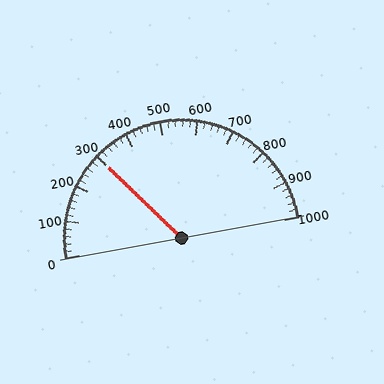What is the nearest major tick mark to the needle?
The nearest major tick mark is 300.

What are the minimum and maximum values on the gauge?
The gauge ranges from 0 to 1000.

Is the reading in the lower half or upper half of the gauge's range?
The reading is in the lower half of the range (0 to 1000).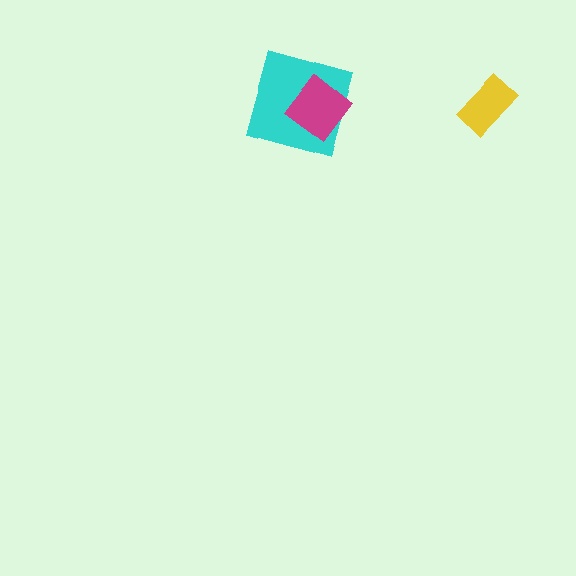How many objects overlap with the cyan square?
1 object overlaps with the cyan square.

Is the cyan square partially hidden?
Yes, it is partially covered by another shape.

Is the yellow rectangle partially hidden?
No, no other shape covers it.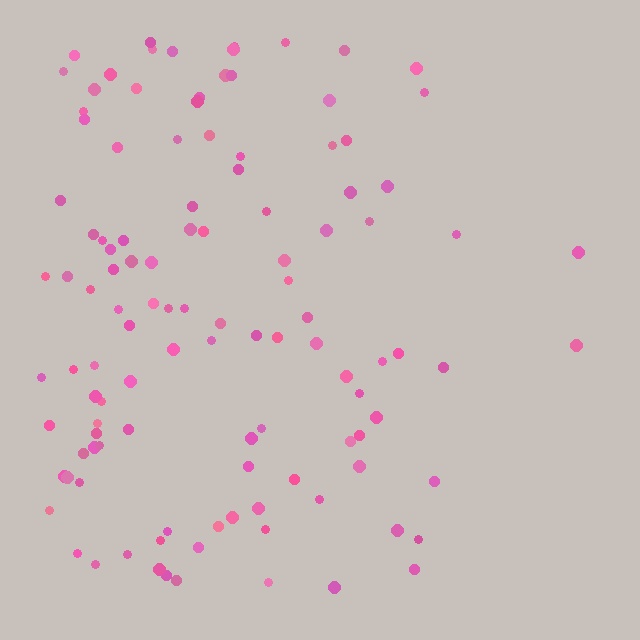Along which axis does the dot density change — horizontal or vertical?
Horizontal.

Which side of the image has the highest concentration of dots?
The left.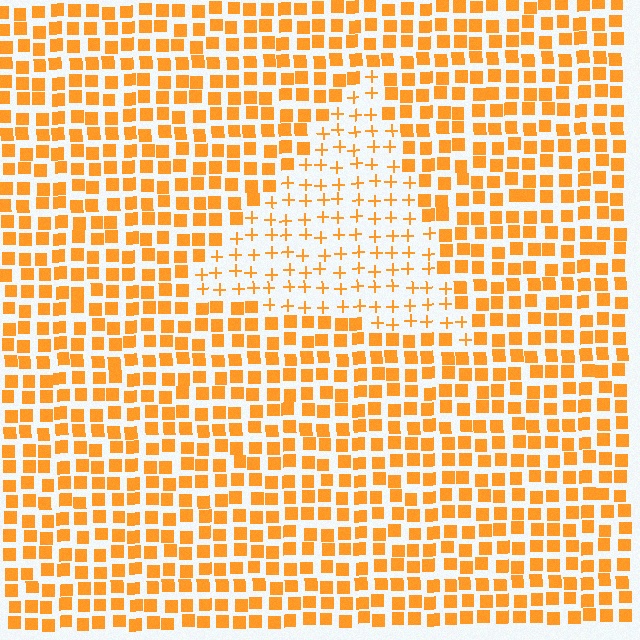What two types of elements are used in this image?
The image uses plus signs inside the triangle region and squares outside it.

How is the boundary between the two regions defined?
The boundary is defined by a change in element shape: plus signs inside vs. squares outside. All elements share the same color and spacing.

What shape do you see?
I see a triangle.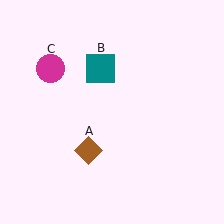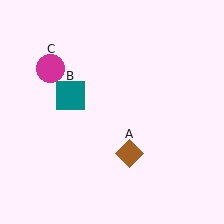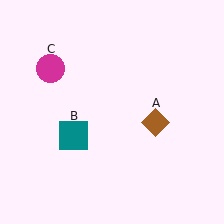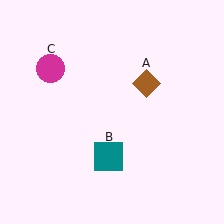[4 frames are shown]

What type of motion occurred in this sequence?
The brown diamond (object A), teal square (object B) rotated counterclockwise around the center of the scene.